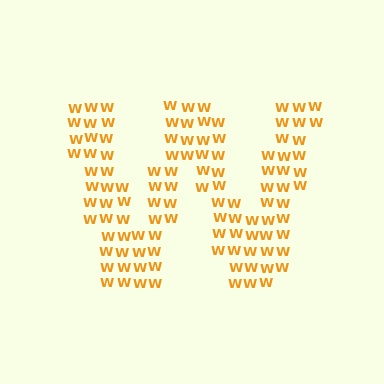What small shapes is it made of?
It is made of small letter W's.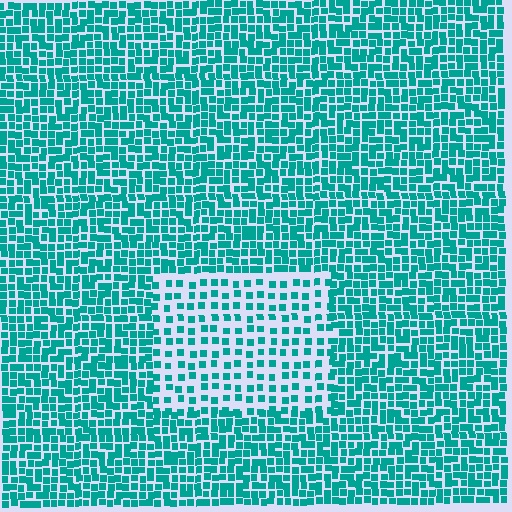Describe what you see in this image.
The image contains small teal elements arranged at two different densities. A rectangle-shaped region is visible where the elements are less densely packed than the surrounding area.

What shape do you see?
I see a rectangle.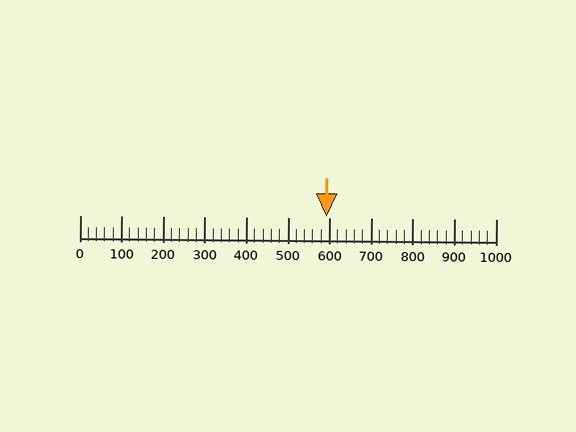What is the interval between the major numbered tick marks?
The major tick marks are spaced 100 units apart.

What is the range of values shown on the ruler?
The ruler shows values from 0 to 1000.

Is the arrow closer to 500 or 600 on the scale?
The arrow is closer to 600.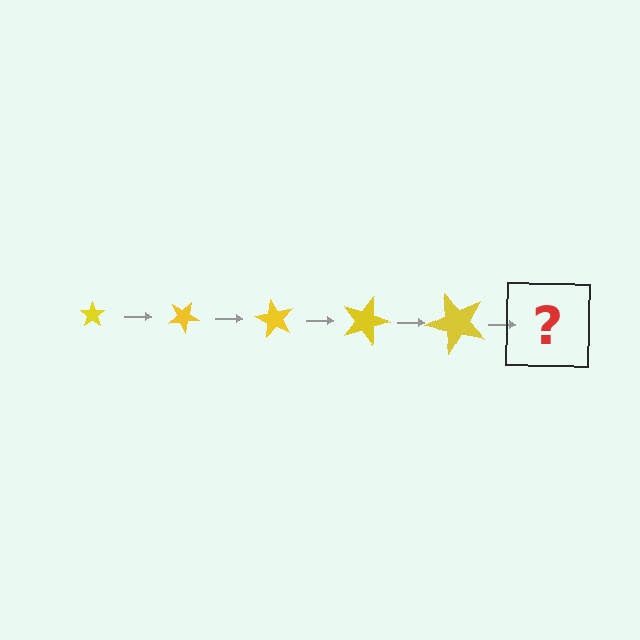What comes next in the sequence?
The next element should be a star, larger than the previous one and rotated 150 degrees from the start.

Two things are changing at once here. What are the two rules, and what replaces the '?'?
The two rules are that the star grows larger each step and it rotates 30 degrees each step. The '?' should be a star, larger than the previous one and rotated 150 degrees from the start.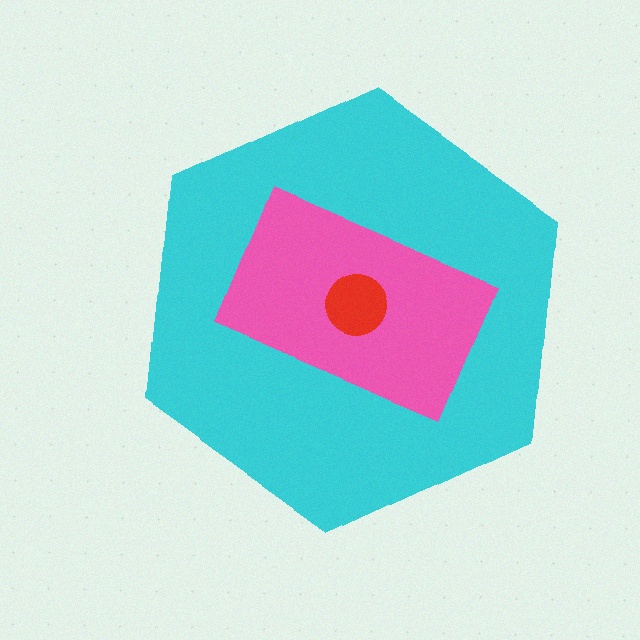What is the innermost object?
The red circle.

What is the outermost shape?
The cyan hexagon.